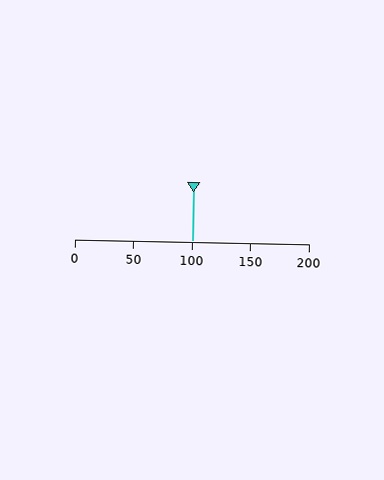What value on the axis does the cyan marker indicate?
The marker indicates approximately 100.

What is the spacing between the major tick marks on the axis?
The major ticks are spaced 50 apart.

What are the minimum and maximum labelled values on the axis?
The axis runs from 0 to 200.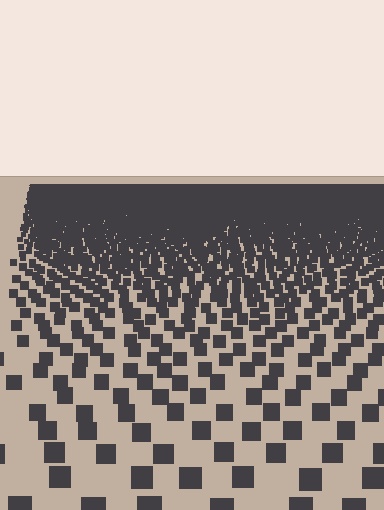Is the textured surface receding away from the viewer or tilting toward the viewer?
The surface is receding away from the viewer. Texture elements get smaller and denser toward the top.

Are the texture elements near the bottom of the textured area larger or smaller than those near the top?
Larger. Near the bottom, elements are closer to the viewer and appear at a bigger on-screen size.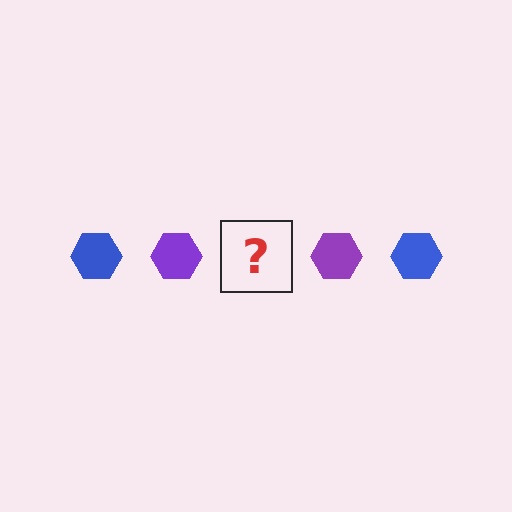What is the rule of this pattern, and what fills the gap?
The rule is that the pattern cycles through blue, purple hexagons. The gap should be filled with a blue hexagon.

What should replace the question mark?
The question mark should be replaced with a blue hexagon.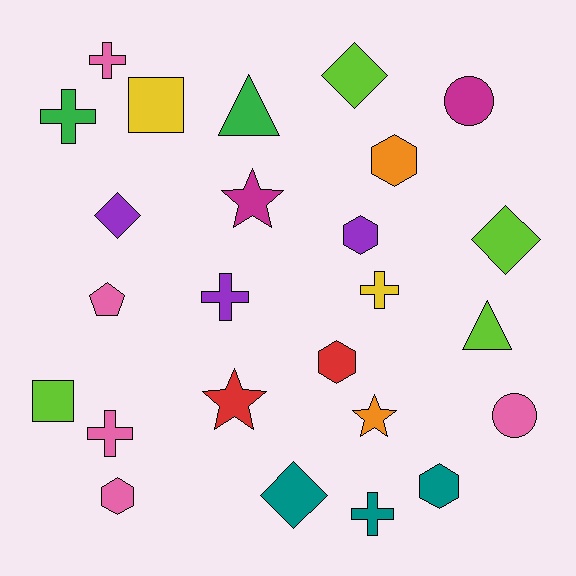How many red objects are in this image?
There are 2 red objects.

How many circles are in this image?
There are 2 circles.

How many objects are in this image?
There are 25 objects.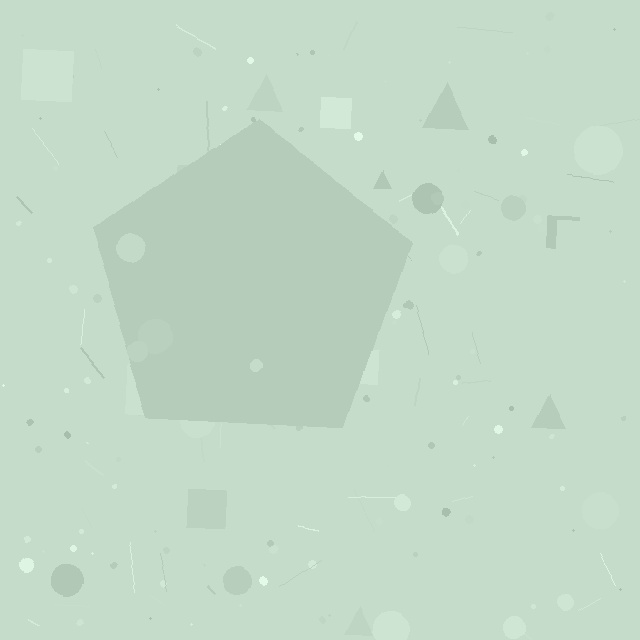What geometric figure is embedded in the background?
A pentagon is embedded in the background.